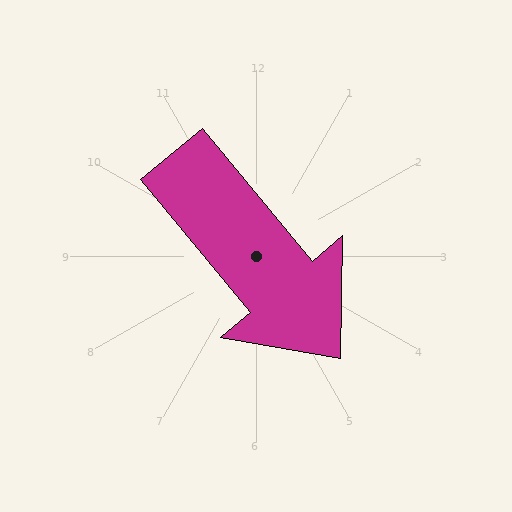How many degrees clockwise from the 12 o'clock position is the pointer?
Approximately 140 degrees.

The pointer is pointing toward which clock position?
Roughly 5 o'clock.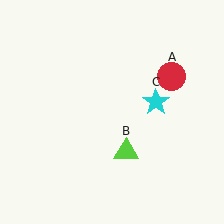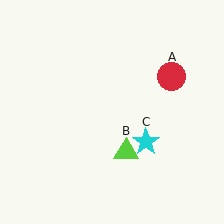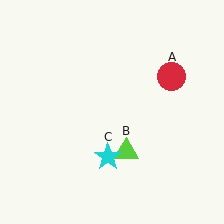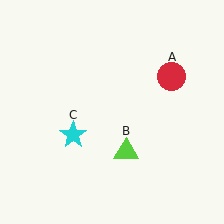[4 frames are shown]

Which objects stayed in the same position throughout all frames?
Red circle (object A) and lime triangle (object B) remained stationary.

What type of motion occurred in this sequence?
The cyan star (object C) rotated clockwise around the center of the scene.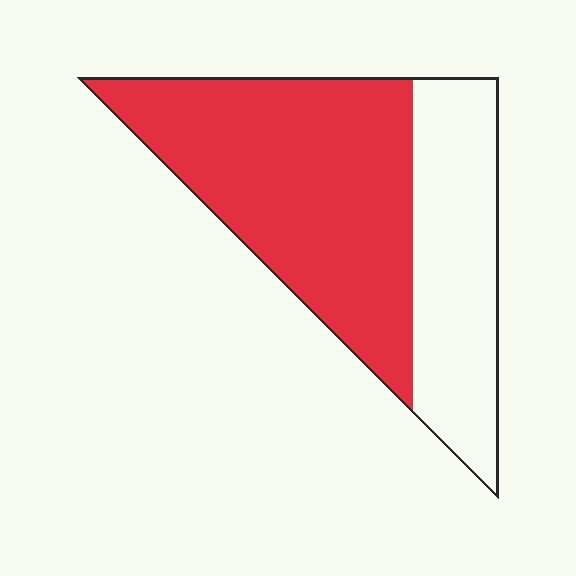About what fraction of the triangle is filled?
About five eighths (5/8).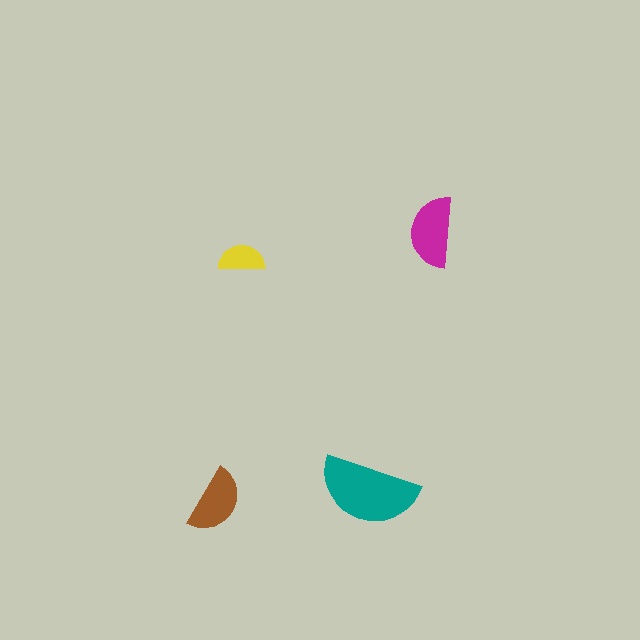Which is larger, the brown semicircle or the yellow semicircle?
The brown one.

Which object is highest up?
The magenta semicircle is topmost.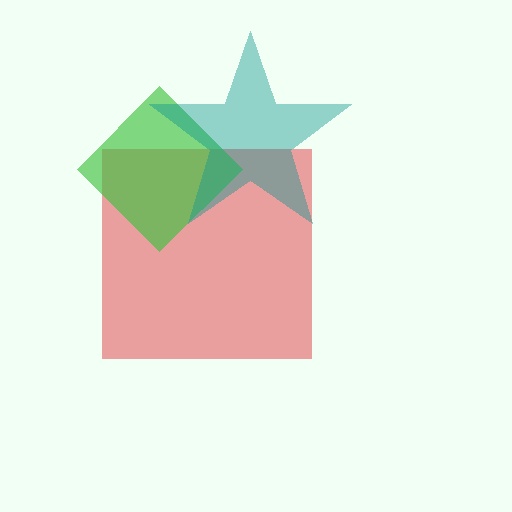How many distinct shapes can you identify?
There are 3 distinct shapes: a red square, a green diamond, a teal star.